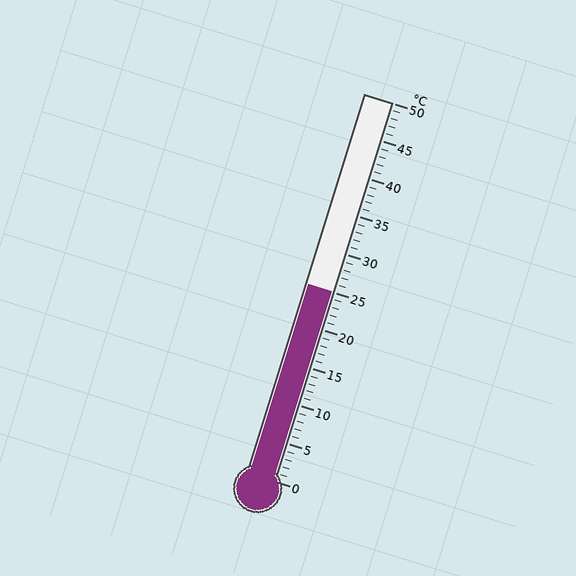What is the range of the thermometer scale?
The thermometer scale ranges from 0°C to 50°C.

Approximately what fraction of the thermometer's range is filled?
The thermometer is filled to approximately 50% of its range.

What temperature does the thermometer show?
The thermometer shows approximately 25°C.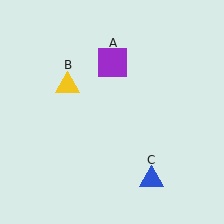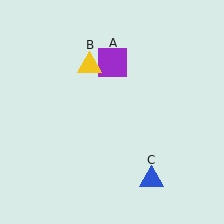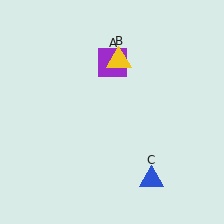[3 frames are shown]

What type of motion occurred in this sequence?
The yellow triangle (object B) rotated clockwise around the center of the scene.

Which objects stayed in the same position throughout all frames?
Purple square (object A) and blue triangle (object C) remained stationary.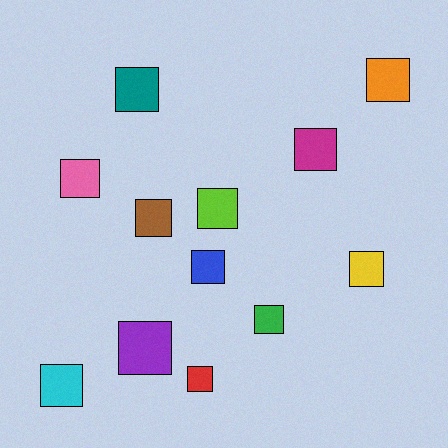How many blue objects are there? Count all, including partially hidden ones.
There is 1 blue object.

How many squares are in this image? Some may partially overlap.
There are 12 squares.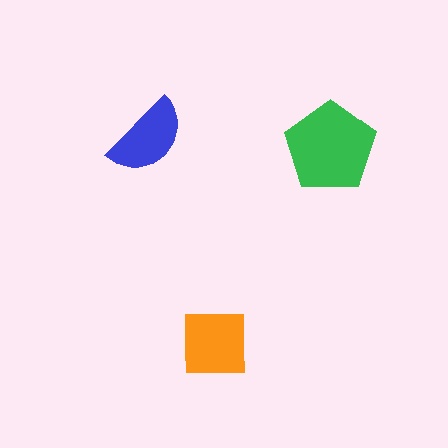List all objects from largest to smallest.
The green pentagon, the orange square, the blue semicircle.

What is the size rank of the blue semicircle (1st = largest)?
3rd.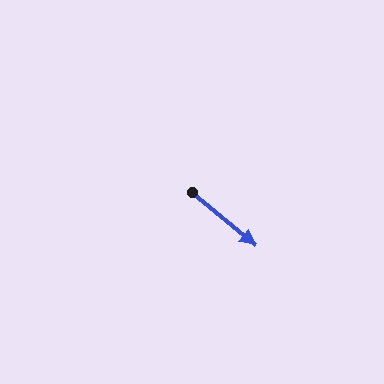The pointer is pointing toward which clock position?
Roughly 4 o'clock.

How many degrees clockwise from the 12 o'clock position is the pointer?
Approximately 130 degrees.